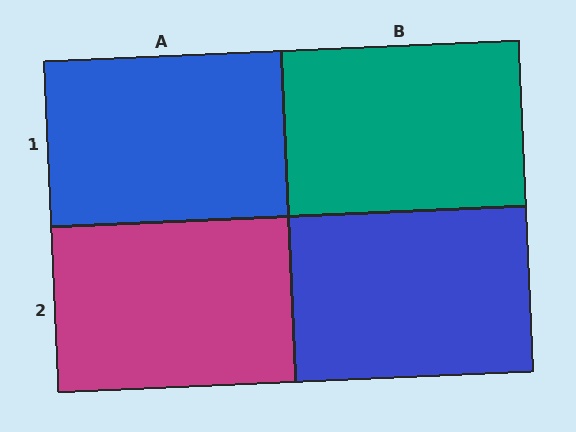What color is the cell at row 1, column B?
Teal.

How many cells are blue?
2 cells are blue.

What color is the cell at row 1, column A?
Blue.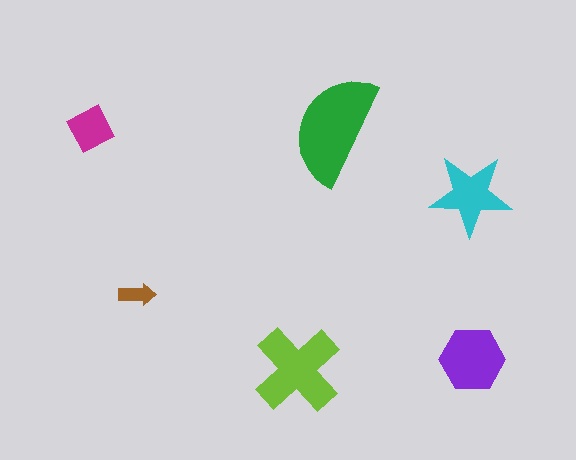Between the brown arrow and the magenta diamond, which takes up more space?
The magenta diamond.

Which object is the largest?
The green semicircle.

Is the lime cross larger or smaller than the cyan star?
Larger.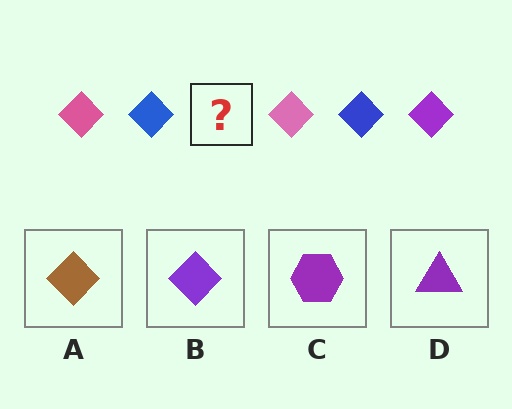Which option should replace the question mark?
Option B.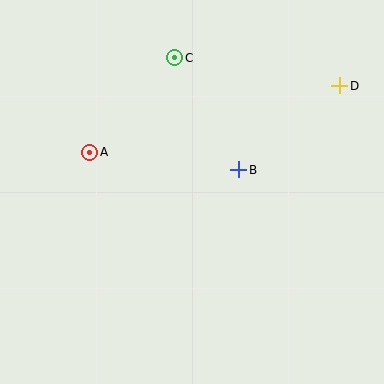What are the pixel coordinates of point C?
Point C is at (175, 58).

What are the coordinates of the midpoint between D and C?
The midpoint between D and C is at (257, 72).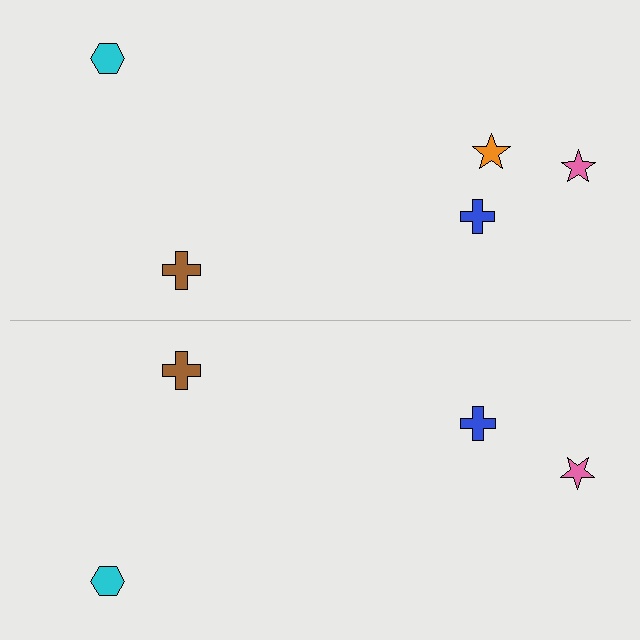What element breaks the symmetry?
A orange star is missing from the bottom side.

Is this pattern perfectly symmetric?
No, the pattern is not perfectly symmetric. A orange star is missing from the bottom side.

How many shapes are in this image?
There are 9 shapes in this image.